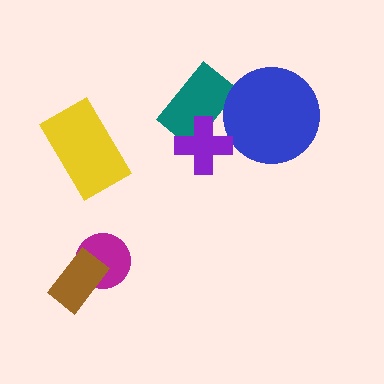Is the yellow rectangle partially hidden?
No, no other shape covers it.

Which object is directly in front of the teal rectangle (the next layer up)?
The blue circle is directly in front of the teal rectangle.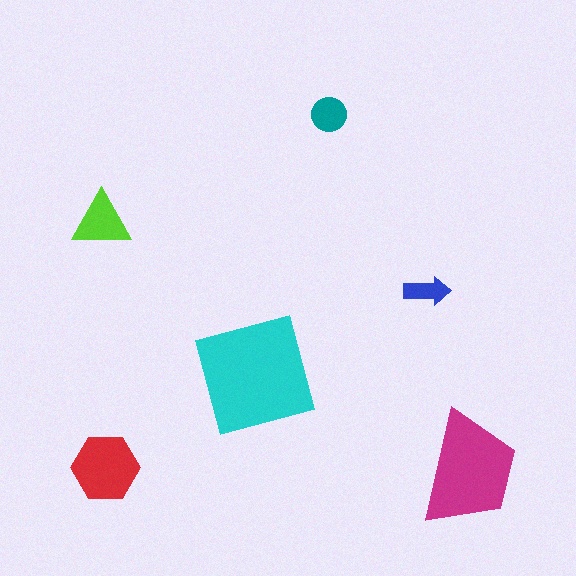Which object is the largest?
The cyan square.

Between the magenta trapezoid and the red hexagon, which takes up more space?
The magenta trapezoid.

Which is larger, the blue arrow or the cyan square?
The cyan square.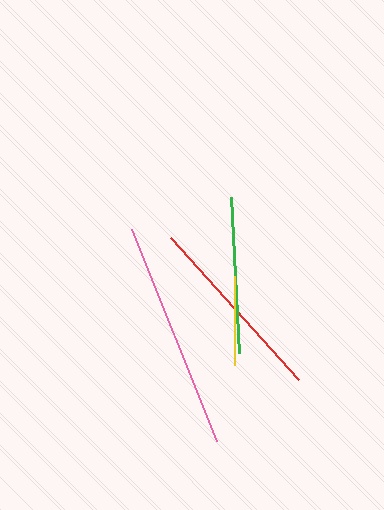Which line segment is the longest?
The pink line is the longest at approximately 229 pixels.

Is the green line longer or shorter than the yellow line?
The green line is longer than the yellow line.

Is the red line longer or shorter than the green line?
The red line is longer than the green line.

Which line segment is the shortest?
The yellow line is the shortest at approximately 89 pixels.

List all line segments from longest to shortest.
From longest to shortest: pink, red, green, yellow.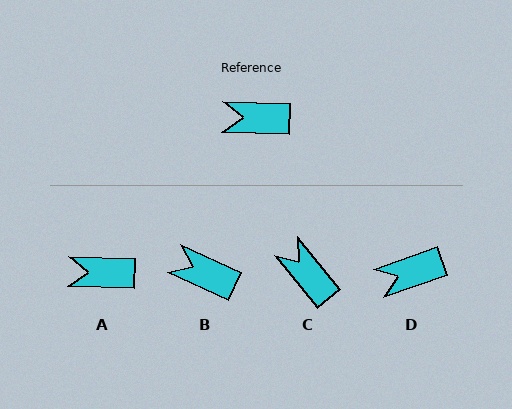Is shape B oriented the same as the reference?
No, it is off by about 23 degrees.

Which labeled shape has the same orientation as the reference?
A.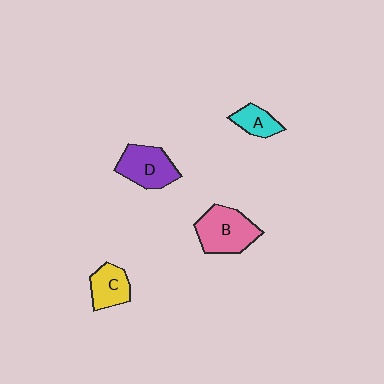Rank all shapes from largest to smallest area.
From largest to smallest: B (pink), D (purple), C (yellow), A (cyan).